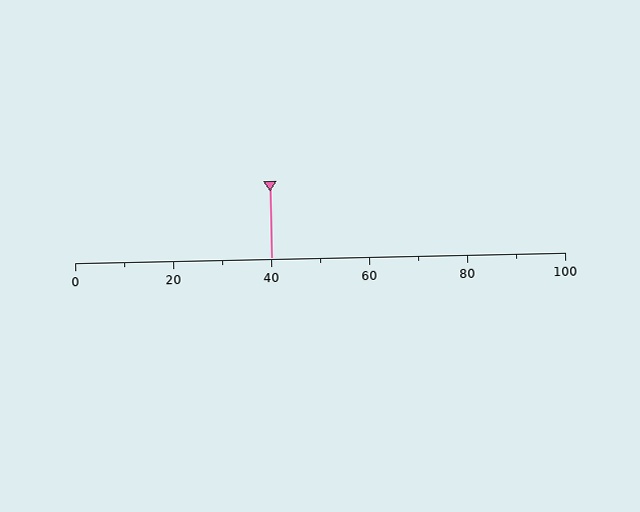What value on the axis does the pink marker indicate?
The marker indicates approximately 40.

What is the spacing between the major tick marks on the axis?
The major ticks are spaced 20 apart.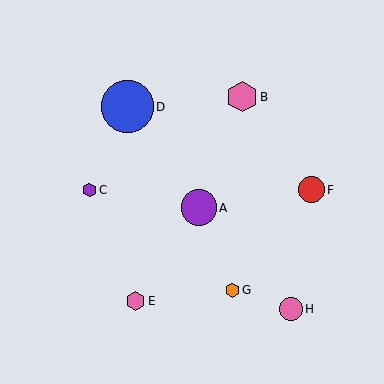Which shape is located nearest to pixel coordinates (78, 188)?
The purple hexagon (labeled C) at (89, 190) is nearest to that location.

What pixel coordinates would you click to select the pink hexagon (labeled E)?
Click at (135, 301) to select the pink hexagon E.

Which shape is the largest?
The blue circle (labeled D) is the largest.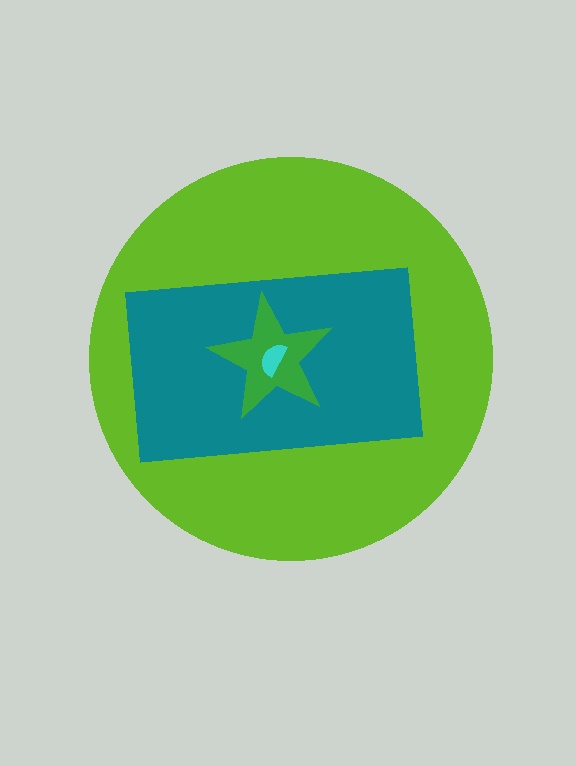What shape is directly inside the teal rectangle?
The green star.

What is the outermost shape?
The lime circle.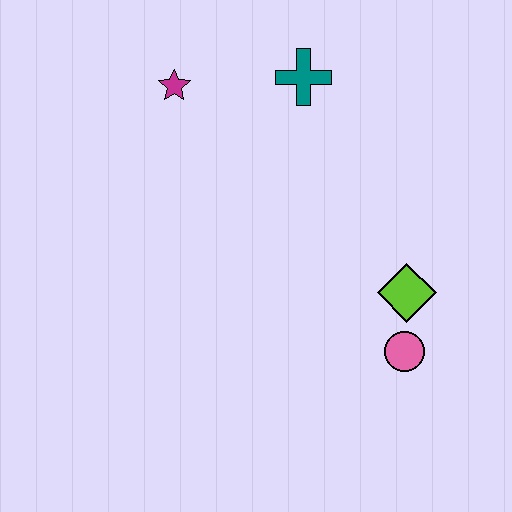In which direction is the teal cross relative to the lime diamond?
The teal cross is above the lime diamond.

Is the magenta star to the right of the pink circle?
No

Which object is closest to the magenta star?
The teal cross is closest to the magenta star.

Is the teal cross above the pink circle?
Yes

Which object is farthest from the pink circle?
The magenta star is farthest from the pink circle.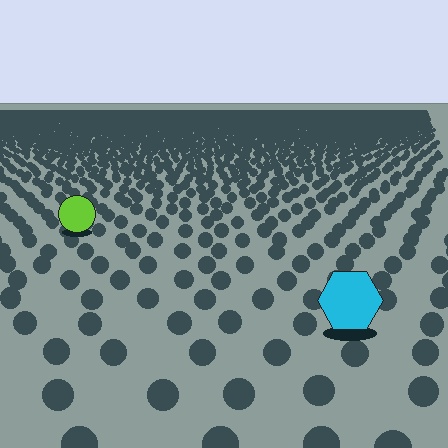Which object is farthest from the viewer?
The lime circle is farthest from the viewer. It appears smaller and the ground texture around it is denser.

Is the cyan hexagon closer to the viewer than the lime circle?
Yes. The cyan hexagon is closer — you can tell from the texture gradient: the ground texture is coarser near it.